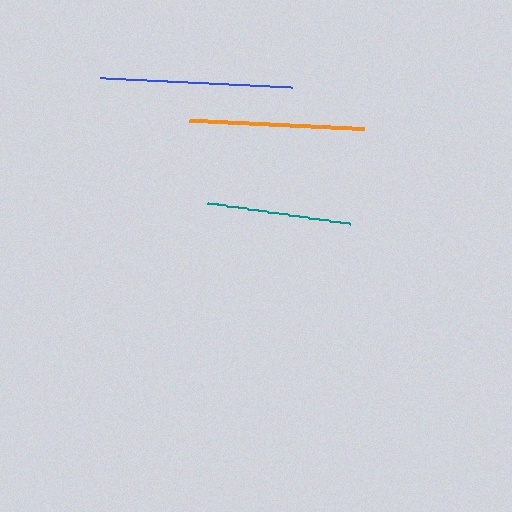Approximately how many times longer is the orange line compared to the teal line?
The orange line is approximately 1.2 times the length of the teal line.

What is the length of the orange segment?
The orange segment is approximately 175 pixels long.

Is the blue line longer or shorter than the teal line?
The blue line is longer than the teal line.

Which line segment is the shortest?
The teal line is the shortest at approximately 143 pixels.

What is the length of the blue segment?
The blue segment is approximately 192 pixels long.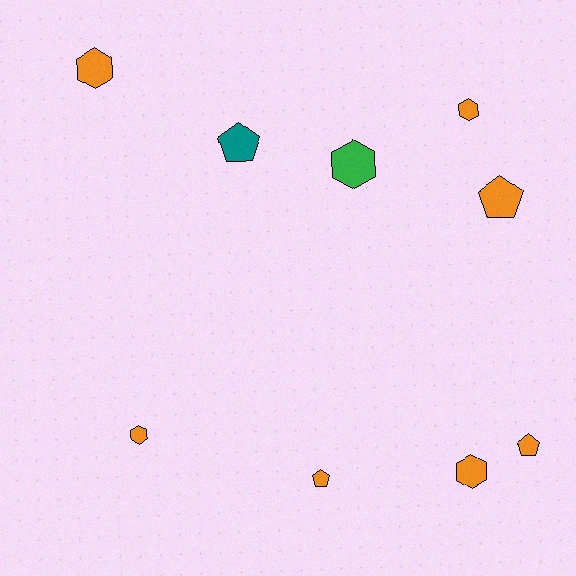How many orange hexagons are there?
There are 4 orange hexagons.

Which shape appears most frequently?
Hexagon, with 5 objects.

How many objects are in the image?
There are 9 objects.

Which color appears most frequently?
Orange, with 7 objects.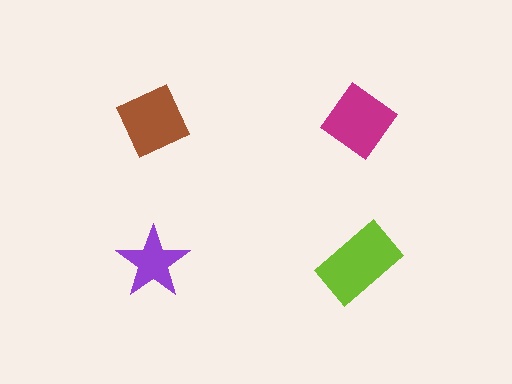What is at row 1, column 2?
A magenta diamond.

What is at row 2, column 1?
A purple star.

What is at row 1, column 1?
A brown diamond.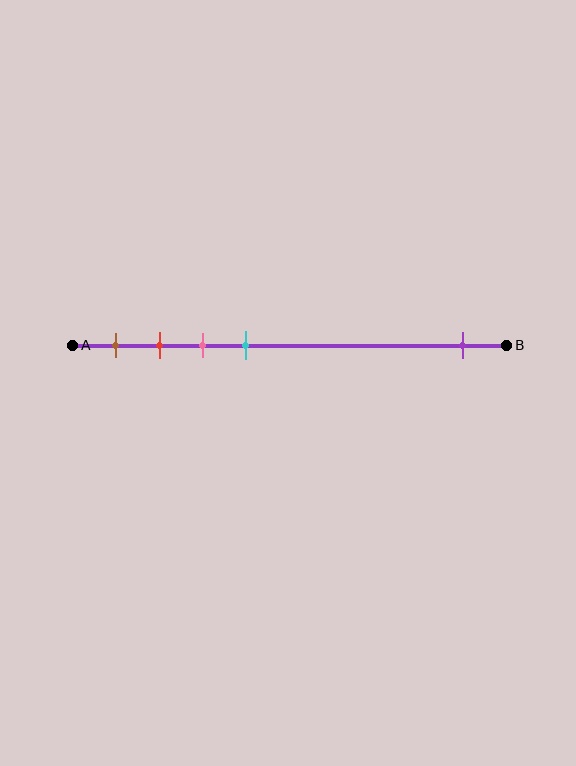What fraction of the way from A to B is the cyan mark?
The cyan mark is approximately 40% (0.4) of the way from A to B.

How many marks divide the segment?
There are 5 marks dividing the segment.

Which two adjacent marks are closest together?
The red and pink marks are the closest adjacent pair.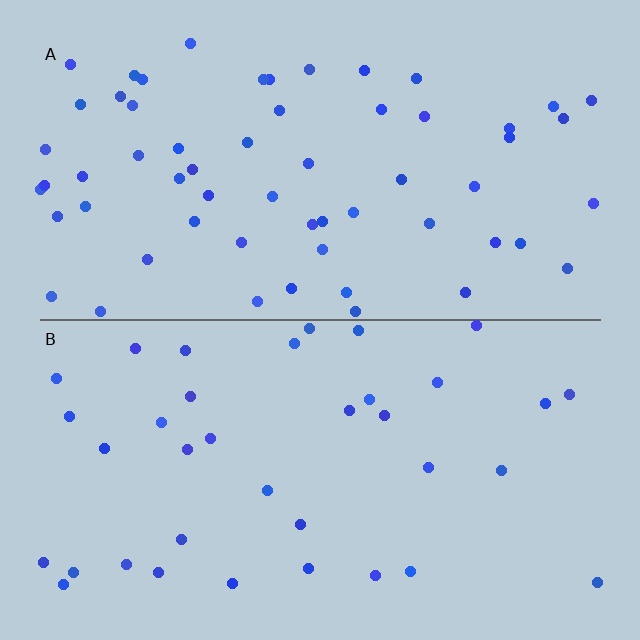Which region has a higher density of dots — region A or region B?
A (the top).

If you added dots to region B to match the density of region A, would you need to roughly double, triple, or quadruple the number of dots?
Approximately double.